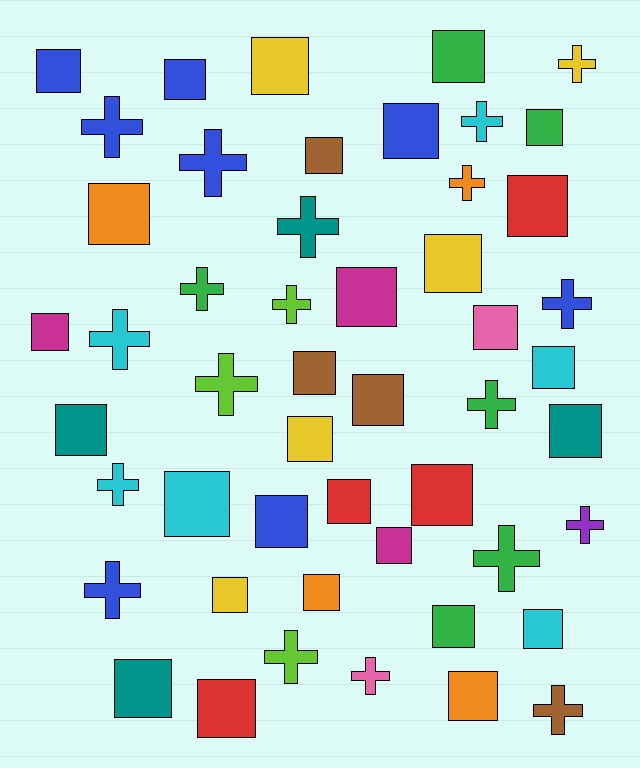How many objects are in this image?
There are 50 objects.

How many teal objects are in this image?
There are 4 teal objects.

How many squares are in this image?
There are 31 squares.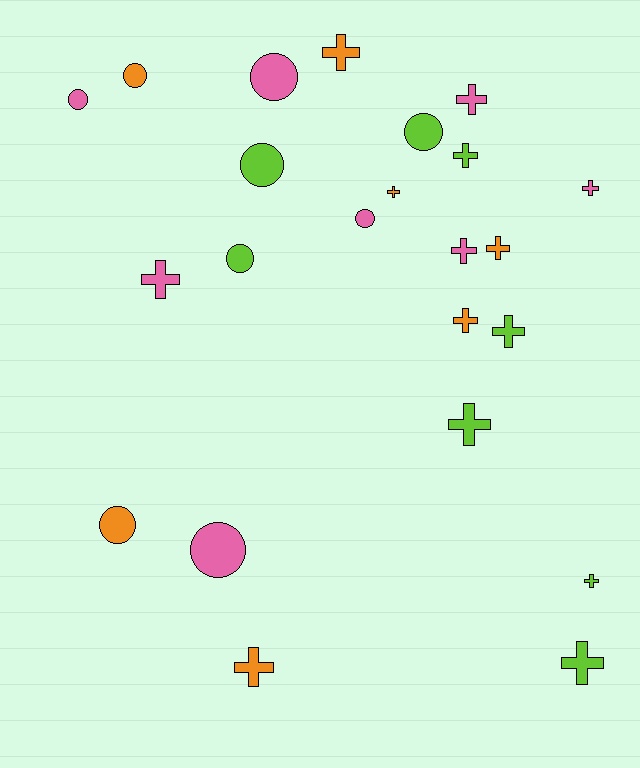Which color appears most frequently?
Pink, with 8 objects.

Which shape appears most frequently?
Cross, with 14 objects.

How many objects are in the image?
There are 23 objects.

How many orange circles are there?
There are 2 orange circles.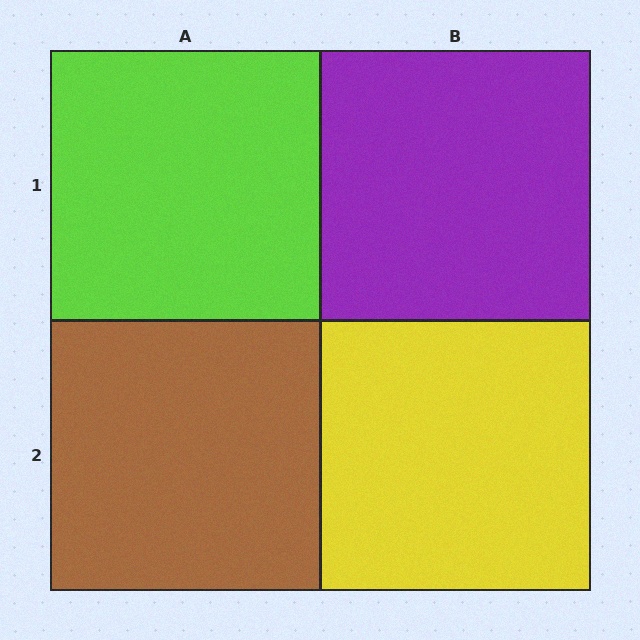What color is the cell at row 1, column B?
Purple.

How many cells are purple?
1 cell is purple.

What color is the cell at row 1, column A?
Lime.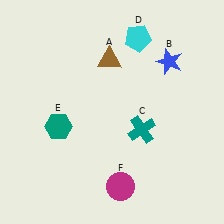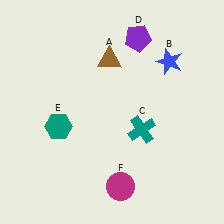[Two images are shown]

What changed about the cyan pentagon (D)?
In Image 1, D is cyan. In Image 2, it changed to purple.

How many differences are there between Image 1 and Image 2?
There is 1 difference between the two images.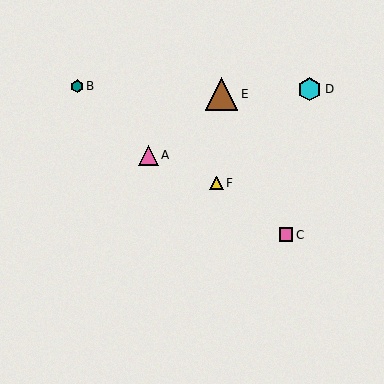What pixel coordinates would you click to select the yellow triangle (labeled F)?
Click at (216, 183) to select the yellow triangle F.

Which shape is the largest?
The brown triangle (labeled E) is the largest.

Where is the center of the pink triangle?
The center of the pink triangle is at (148, 155).